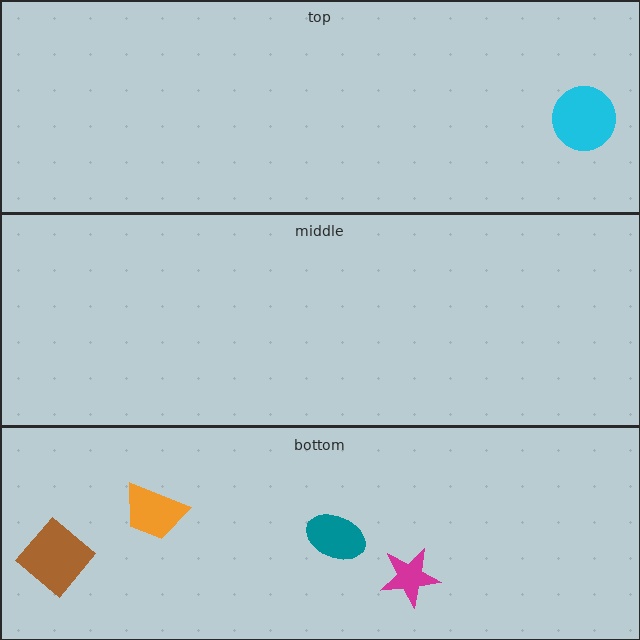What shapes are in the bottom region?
The orange trapezoid, the brown diamond, the teal ellipse, the magenta star.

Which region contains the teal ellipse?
The bottom region.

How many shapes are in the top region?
1.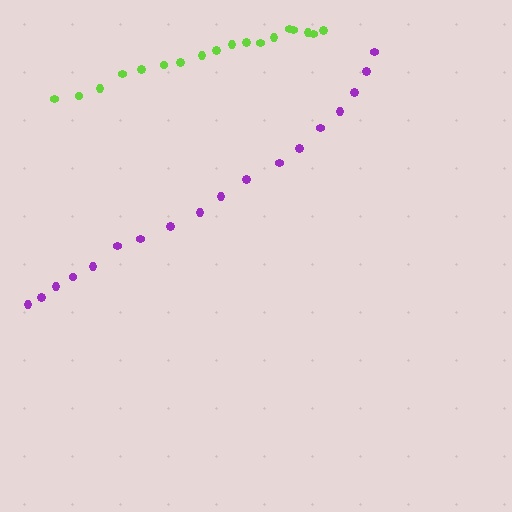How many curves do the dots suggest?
There are 2 distinct paths.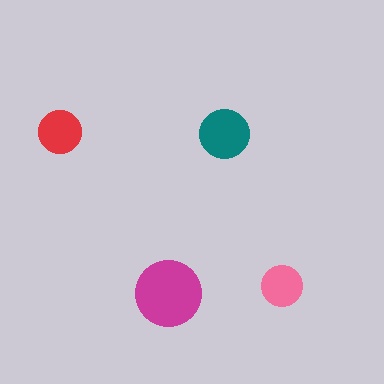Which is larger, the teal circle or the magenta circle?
The magenta one.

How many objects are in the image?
There are 4 objects in the image.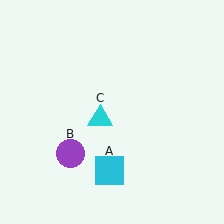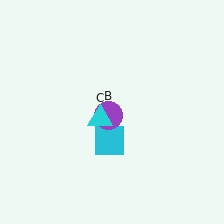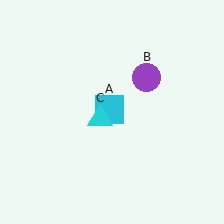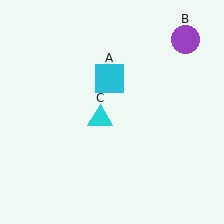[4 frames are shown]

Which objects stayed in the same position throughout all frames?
Cyan triangle (object C) remained stationary.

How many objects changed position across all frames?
2 objects changed position: cyan square (object A), purple circle (object B).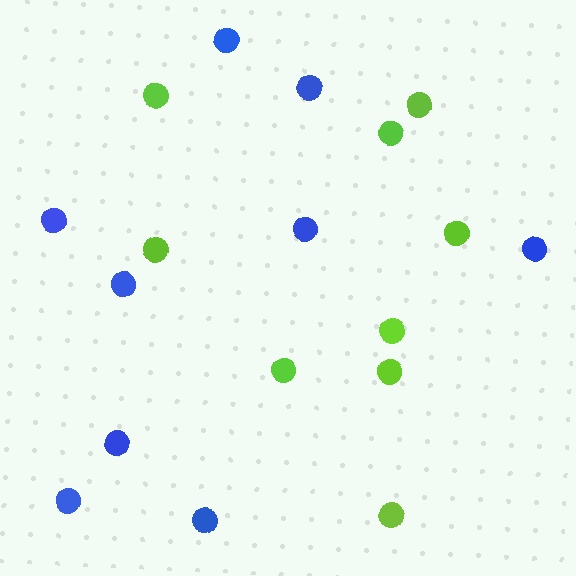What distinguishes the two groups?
There are 2 groups: one group of blue circles (9) and one group of lime circles (9).